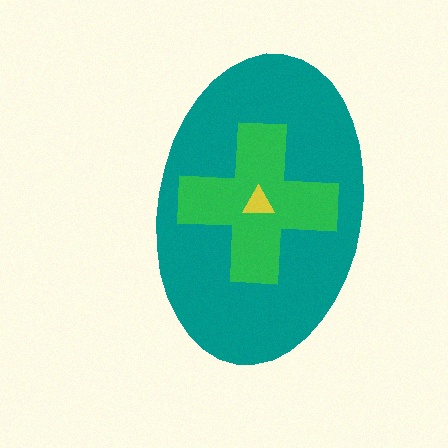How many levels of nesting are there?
3.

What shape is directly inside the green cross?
The yellow triangle.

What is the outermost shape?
The teal ellipse.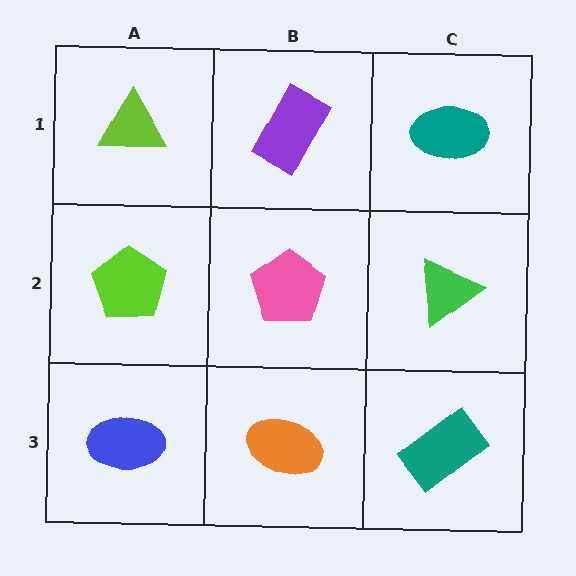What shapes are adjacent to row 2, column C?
A teal ellipse (row 1, column C), a teal rectangle (row 3, column C), a pink pentagon (row 2, column B).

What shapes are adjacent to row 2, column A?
A lime triangle (row 1, column A), a blue ellipse (row 3, column A), a pink pentagon (row 2, column B).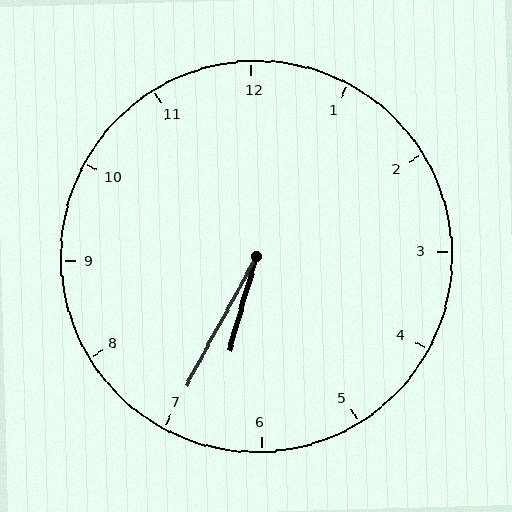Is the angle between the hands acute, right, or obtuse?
It is acute.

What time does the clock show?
6:35.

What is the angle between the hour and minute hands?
Approximately 12 degrees.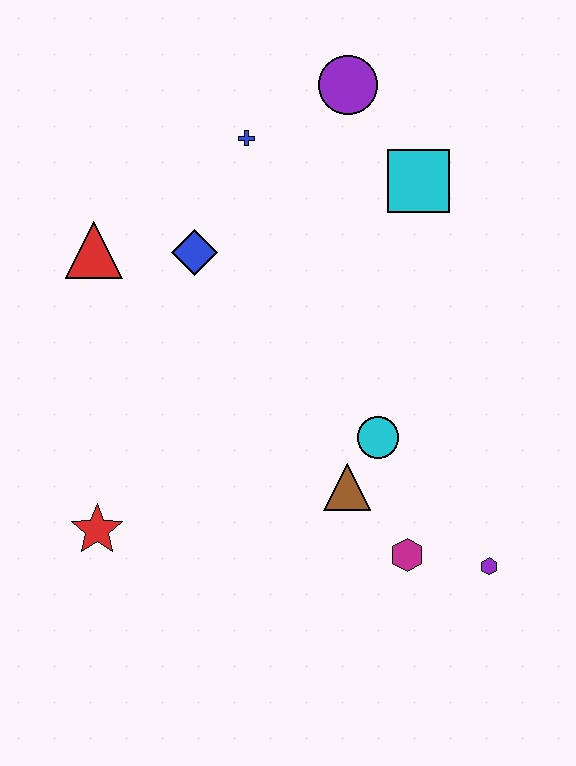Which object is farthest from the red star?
The purple circle is farthest from the red star.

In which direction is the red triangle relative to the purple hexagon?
The red triangle is to the left of the purple hexagon.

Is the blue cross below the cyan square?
No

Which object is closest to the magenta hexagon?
The purple hexagon is closest to the magenta hexagon.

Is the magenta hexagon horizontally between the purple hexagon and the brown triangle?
Yes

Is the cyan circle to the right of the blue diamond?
Yes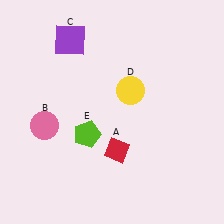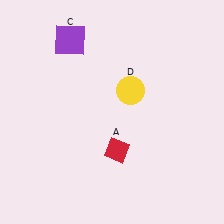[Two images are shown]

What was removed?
The pink circle (B), the lime pentagon (E) were removed in Image 2.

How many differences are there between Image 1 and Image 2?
There are 2 differences between the two images.